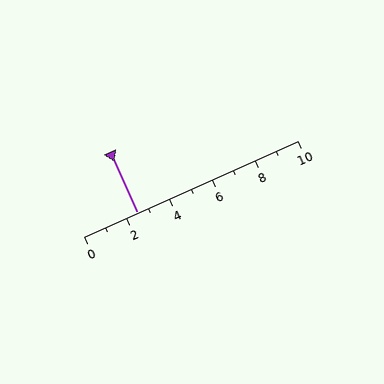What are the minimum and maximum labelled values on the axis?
The axis runs from 0 to 10.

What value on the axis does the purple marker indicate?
The marker indicates approximately 2.5.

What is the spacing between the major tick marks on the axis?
The major ticks are spaced 2 apart.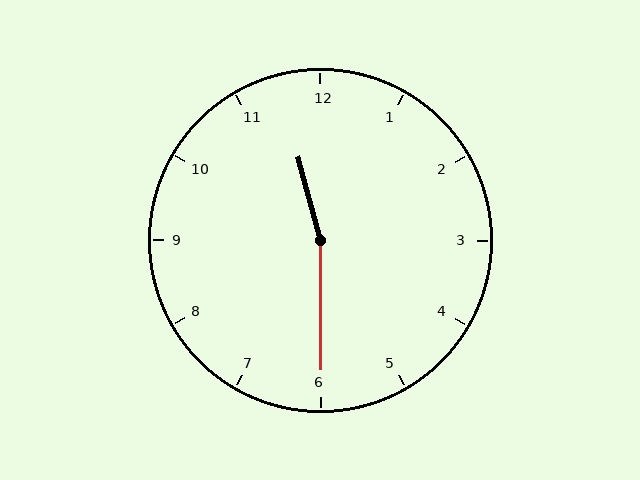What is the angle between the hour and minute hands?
Approximately 165 degrees.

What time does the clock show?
11:30.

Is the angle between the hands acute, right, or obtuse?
It is obtuse.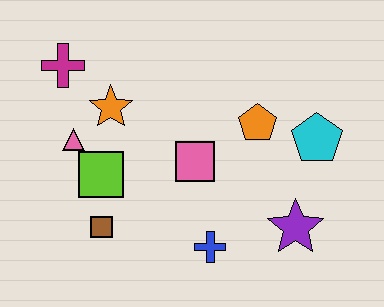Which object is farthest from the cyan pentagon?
The magenta cross is farthest from the cyan pentagon.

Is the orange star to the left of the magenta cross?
No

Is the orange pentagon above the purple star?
Yes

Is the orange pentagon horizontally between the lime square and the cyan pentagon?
Yes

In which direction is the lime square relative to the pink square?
The lime square is to the left of the pink square.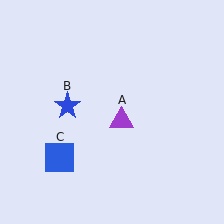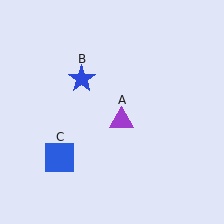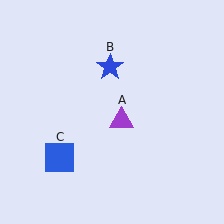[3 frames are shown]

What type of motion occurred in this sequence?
The blue star (object B) rotated clockwise around the center of the scene.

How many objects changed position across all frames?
1 object changed position: blue star (object B).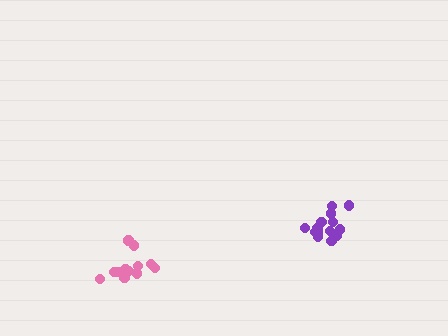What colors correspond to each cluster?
The clusters are colored: purple, pink.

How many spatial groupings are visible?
There are 2 spatial groupings.